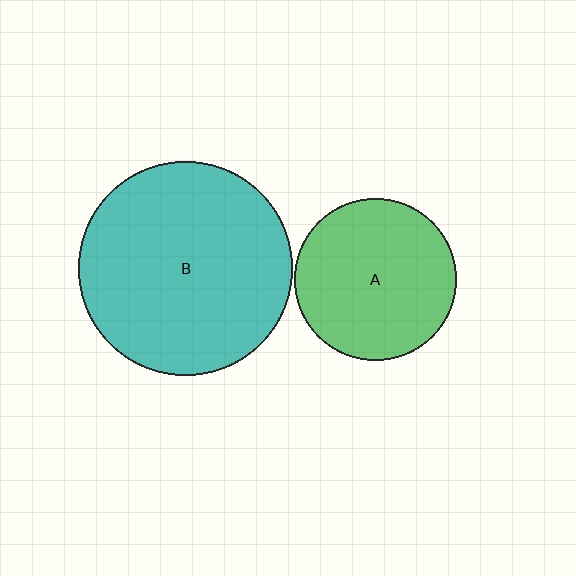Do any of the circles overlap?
No, none of the circles overlap.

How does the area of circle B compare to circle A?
Approximately 1.8 times.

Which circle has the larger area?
Circle B (teal).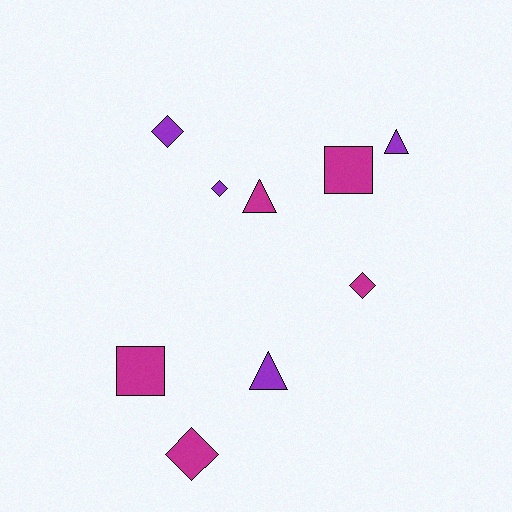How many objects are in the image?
There are 9 objects.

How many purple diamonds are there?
There are 2 purple diamonds.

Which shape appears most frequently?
Diamond, with 4 objects.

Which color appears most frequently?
Magenta, with 5 objects.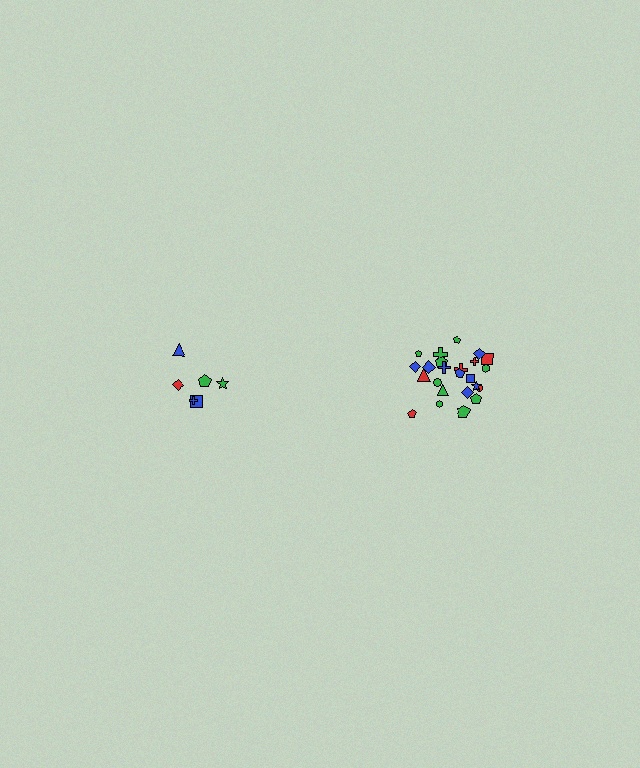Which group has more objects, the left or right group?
The right group.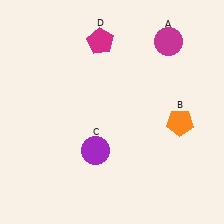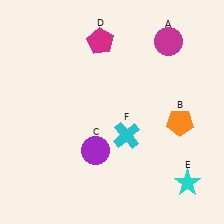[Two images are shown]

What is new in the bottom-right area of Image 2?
A cyan star (E) was added in the bottom-right area of Image 2.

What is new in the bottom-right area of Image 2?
A cyan cross (F) was added in the bottom-right area of Image 2.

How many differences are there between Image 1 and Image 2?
There are 2 differences between the two images.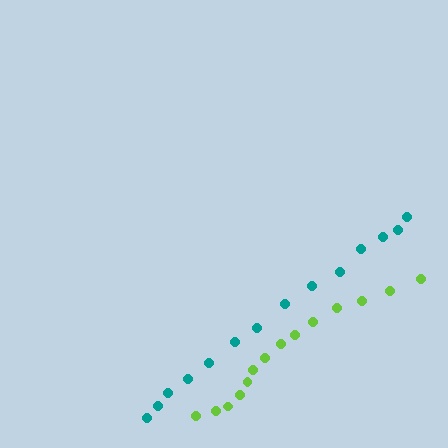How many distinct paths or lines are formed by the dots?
There are 2 distinct paths.